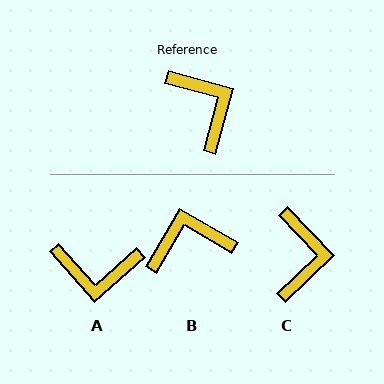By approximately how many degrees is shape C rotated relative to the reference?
Approximately 31 degrees clockwise.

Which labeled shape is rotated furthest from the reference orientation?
A, about 123 degrees away.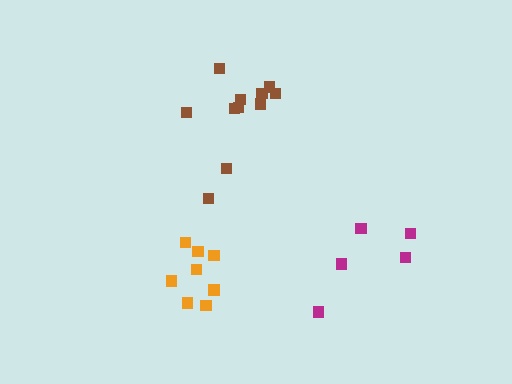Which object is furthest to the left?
The orange cluster is leftmost.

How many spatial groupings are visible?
There are 3 spatial groupings.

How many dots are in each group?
Group 1: 8 dots, Group 2: 11 dots, Group 3: 5 dots (24 total).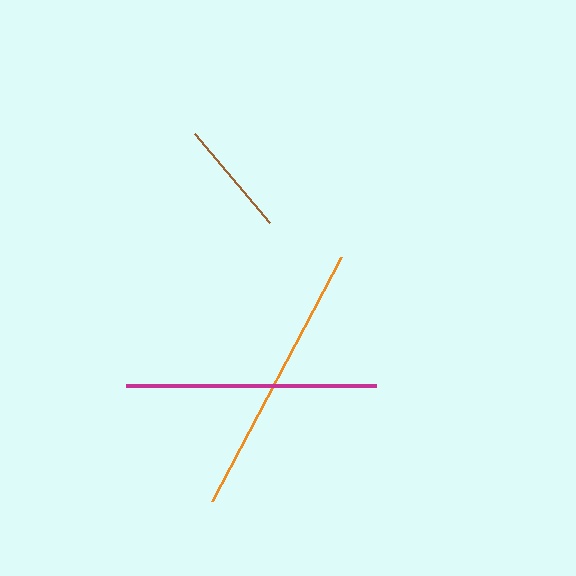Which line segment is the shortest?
The brown line is the shortest at approximately 117 pixels.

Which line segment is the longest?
The orange line is the longest at approximately 276 pixels.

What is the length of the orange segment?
The orange segment is approximately 276 pixels long.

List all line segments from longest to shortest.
From longest to shortest: orange, magenta, brown.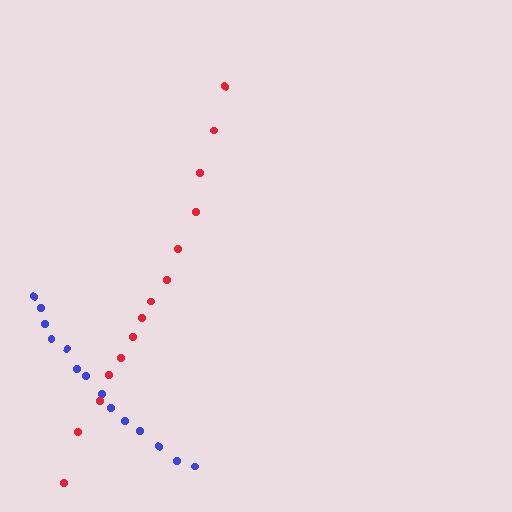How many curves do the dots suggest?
There are 2 distinct paths.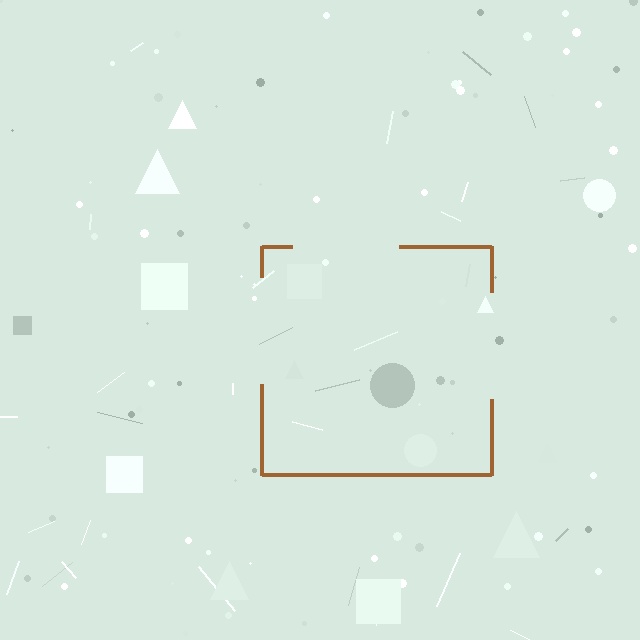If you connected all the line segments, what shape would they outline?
They would outline a square.